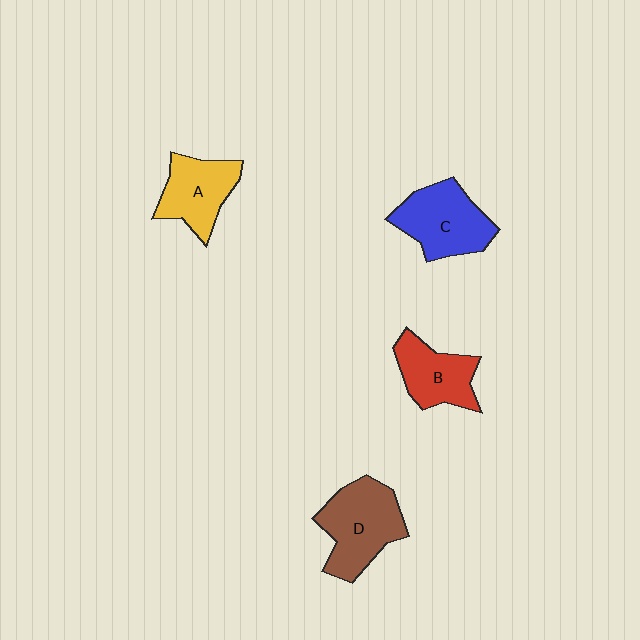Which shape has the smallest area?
Shape B (red).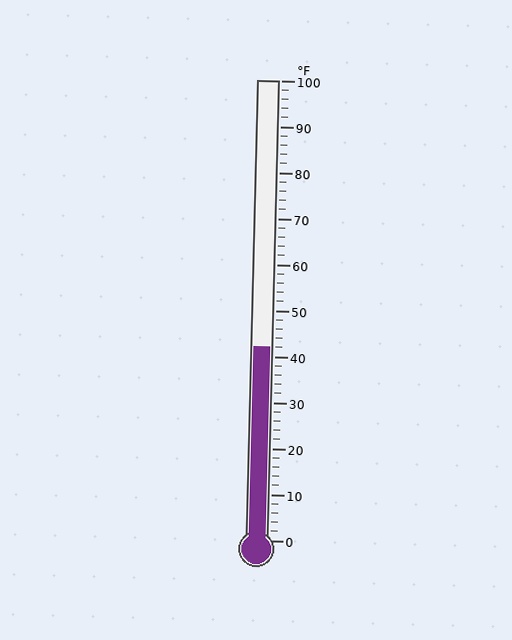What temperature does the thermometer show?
The thermometer shows approximately 42°F.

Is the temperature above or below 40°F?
The temperature is above 40°F.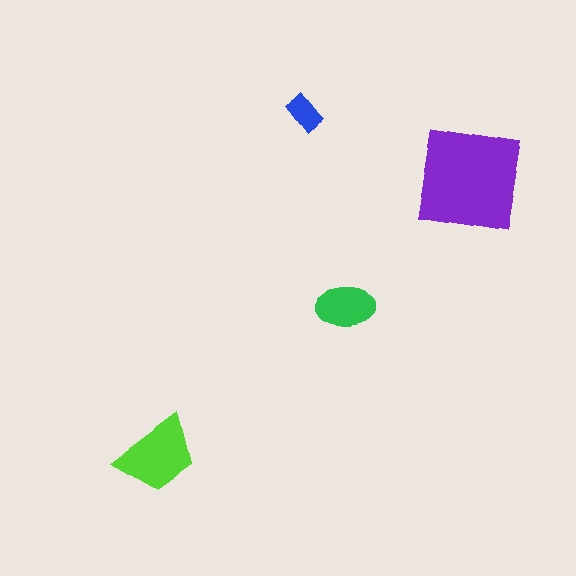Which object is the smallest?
The blue rectangle.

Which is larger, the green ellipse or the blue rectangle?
The green ellipse.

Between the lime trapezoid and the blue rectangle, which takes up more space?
The lime trapezoid.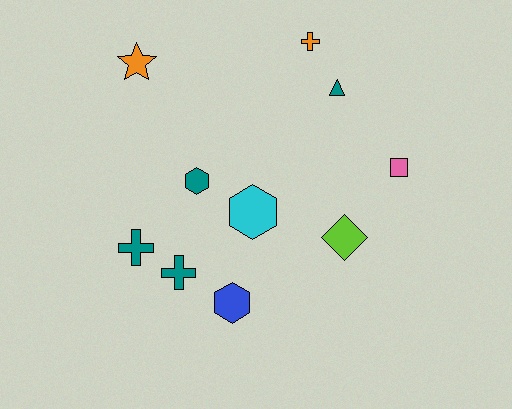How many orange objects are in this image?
There are 2 orange objects.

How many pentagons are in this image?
There are no pentagons.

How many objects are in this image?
There are 10 objects.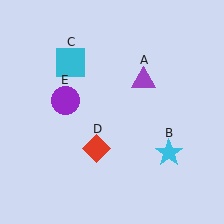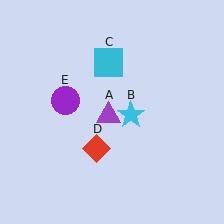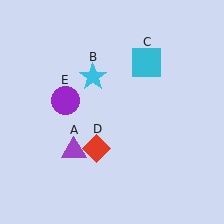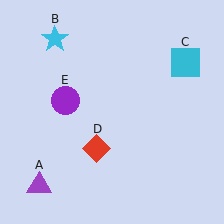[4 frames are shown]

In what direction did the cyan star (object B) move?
The cyan star (object B) moved up and to the left.